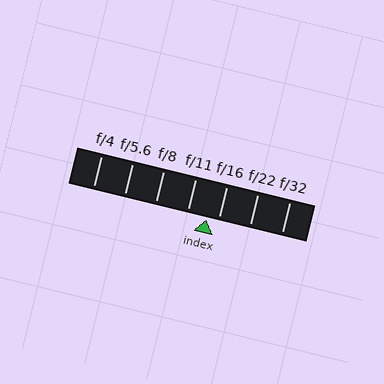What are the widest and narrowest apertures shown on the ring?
The widest aperture shown is f/4 and the narrowest is f/32.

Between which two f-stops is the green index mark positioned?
The index mark is between f/11 and f/16.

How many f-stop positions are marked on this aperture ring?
There are 7 f-stop positions marked.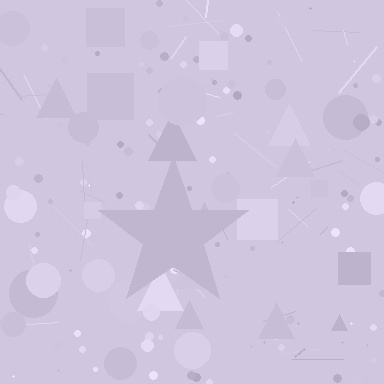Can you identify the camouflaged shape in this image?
The camouflaged shape is a star.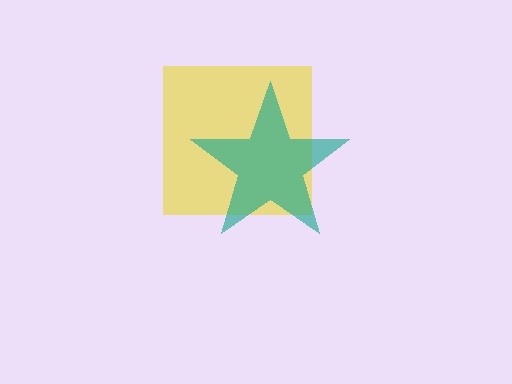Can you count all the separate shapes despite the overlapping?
Yes, there are 2 separate shapes.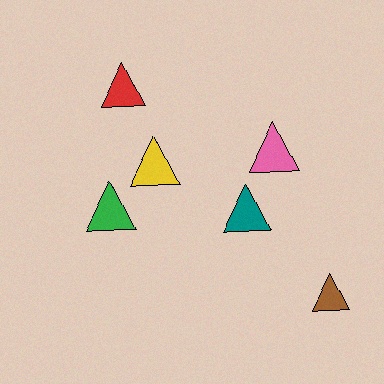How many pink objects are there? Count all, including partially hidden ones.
There is 1 pink object.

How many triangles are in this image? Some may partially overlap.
There are 6 triangles.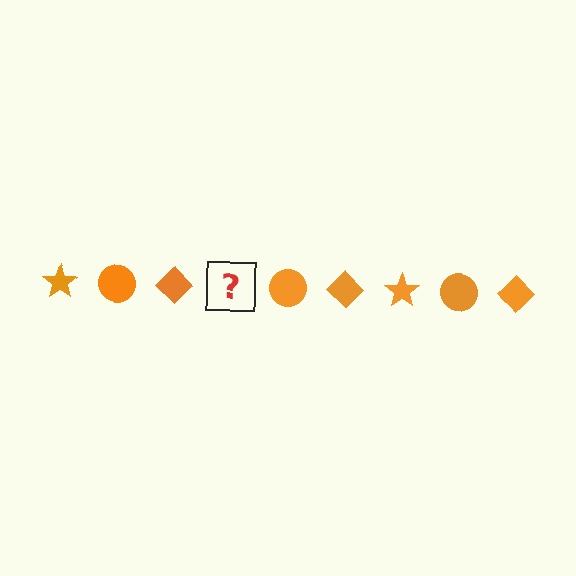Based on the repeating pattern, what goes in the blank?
The blank should be an orange star.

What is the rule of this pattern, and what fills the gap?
The rule is that the pattern cycles through star, circle, diamond shapes in orange. The gap should be filled with an orange star.